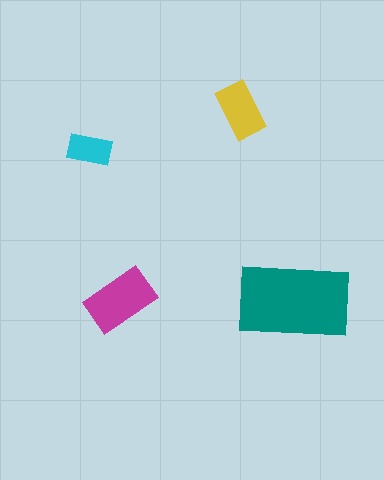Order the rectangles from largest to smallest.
the teal one, the magenta one, the yellow one, the cyan one.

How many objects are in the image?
There are 4 objects in the image.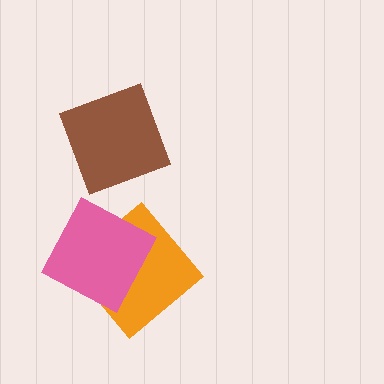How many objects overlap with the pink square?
1 object overlaps with the pink square.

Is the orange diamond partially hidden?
Yes, it is partially covered by another shape.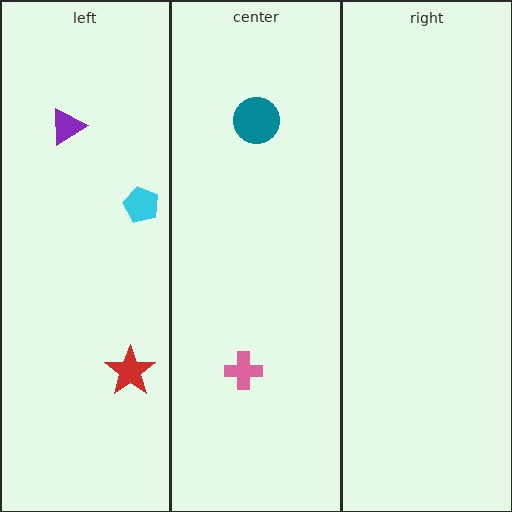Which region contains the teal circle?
The center region.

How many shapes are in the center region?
2.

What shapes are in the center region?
The teal circle, the pink cross.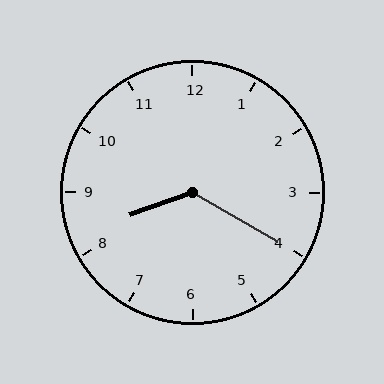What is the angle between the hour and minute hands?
Approximately 130 degrees.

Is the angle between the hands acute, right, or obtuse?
It is obtuse.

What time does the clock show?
8:20.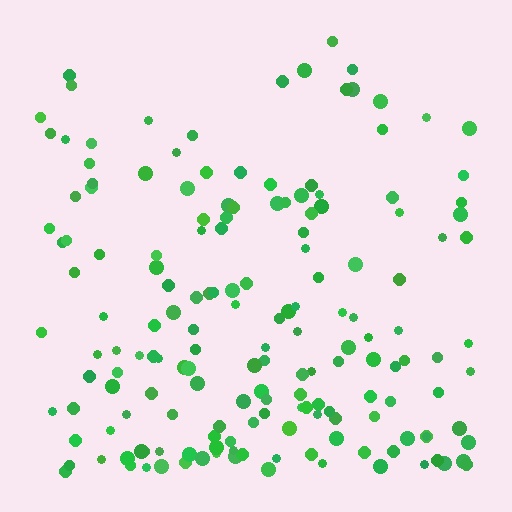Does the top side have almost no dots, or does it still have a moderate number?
Still a moderate number, just noticeably fewer than the bottom.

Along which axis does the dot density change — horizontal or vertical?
Vertical.